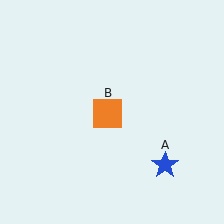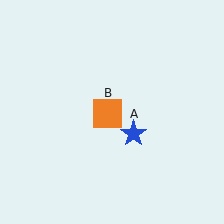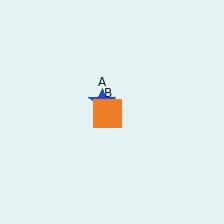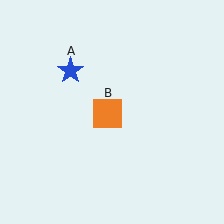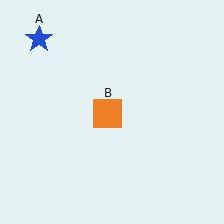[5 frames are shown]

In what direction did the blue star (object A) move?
The blue star (object A) moved up and to the left.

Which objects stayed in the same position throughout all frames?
Orange square (object B) remained stationary.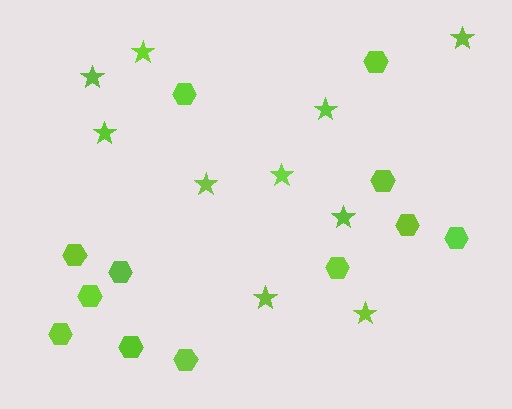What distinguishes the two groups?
There are 2 groups: one group of hexagons (12) and one group of stars (10).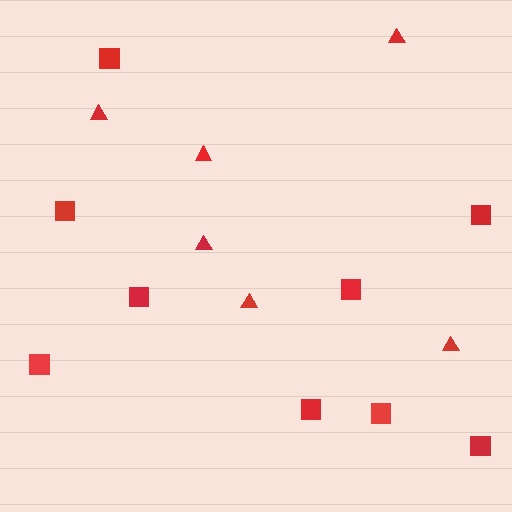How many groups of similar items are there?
There are 2 groups: one group of triangles (6) and one group of squares (9).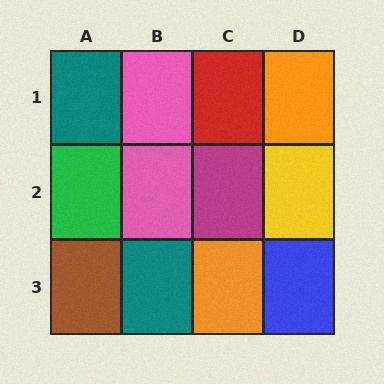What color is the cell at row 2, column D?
Yellow.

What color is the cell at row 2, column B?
Pink.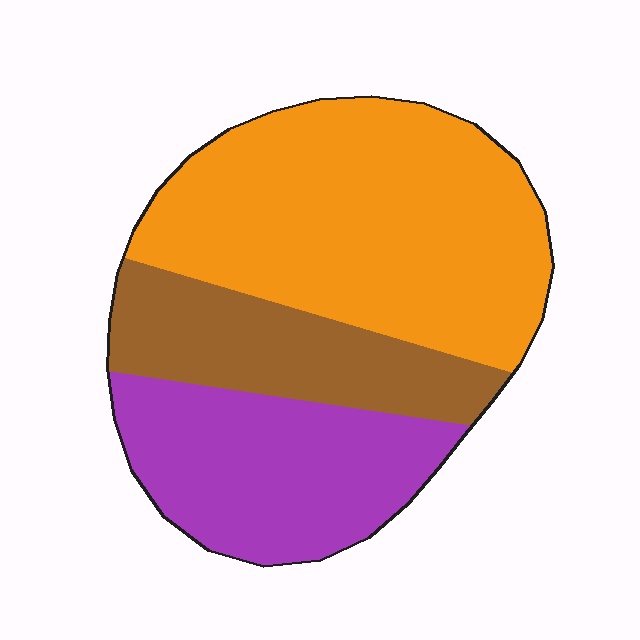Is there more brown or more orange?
Orange.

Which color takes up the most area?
Orange, at roughly 50%.